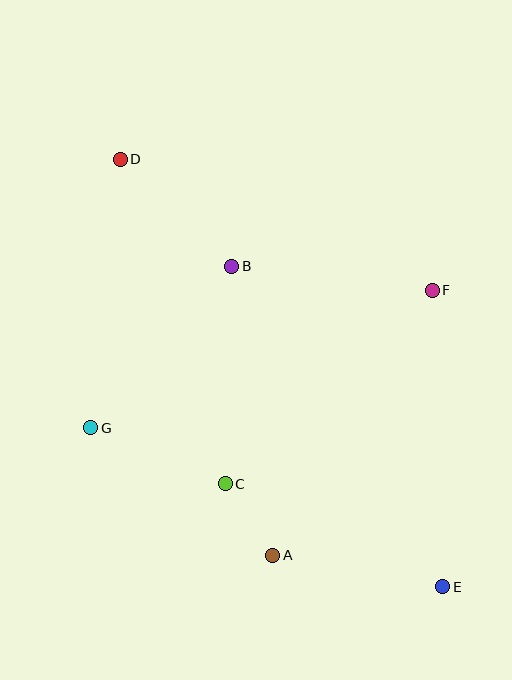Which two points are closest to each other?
Points A and C are closest to each other.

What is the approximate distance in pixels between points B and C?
The distance between B and C is approximately 218 pixels.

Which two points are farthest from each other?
Points D and E are farthest from each other.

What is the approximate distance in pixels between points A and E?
The distance between A and E is approximately 173 pixels.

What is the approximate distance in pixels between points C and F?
The distance between C and F is approximately 283 pixels.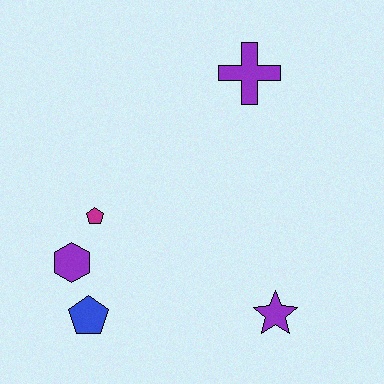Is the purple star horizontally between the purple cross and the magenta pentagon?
No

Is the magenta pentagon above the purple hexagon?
Yes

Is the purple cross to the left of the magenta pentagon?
No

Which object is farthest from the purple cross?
The blue pentagon is farthest from the purple cross.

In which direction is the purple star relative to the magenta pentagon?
The purple star is to the right of the magenta pentagon.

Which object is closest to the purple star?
The blue pentagon is closest to the purple star.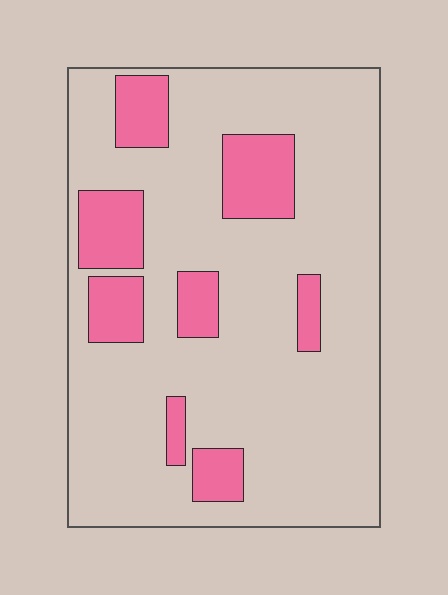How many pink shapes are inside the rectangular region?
8.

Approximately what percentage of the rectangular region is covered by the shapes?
Approximately 20%.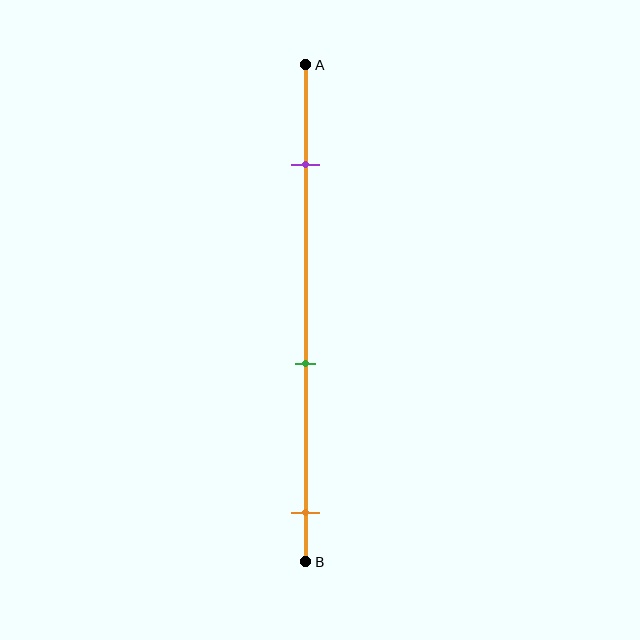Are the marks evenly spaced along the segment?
Yes, the marks are approximately evenly spaced.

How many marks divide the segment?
There are 3 marks dividing the segment.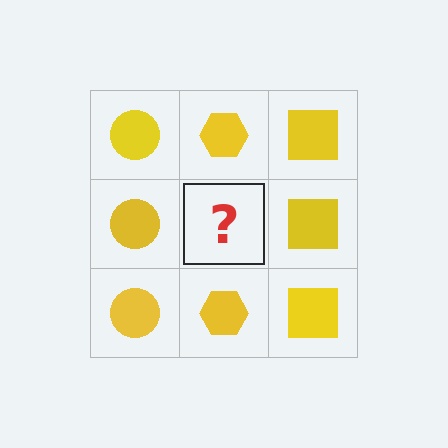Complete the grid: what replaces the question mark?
The question mark should be replaced with a yellow hexagon.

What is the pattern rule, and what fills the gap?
The rule is that each column has a consistent shape. The gap should be filled with a yellow hexagon.